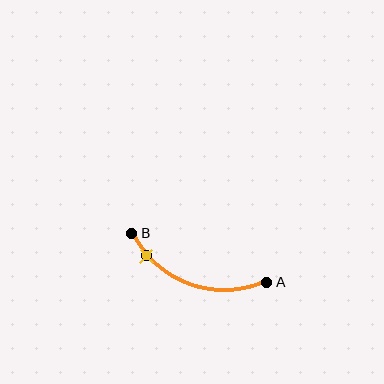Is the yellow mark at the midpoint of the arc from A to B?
No. The yellow mark lies on the arc but is closer to endpoint B. The arc midpoint would be at the point on the curve equidistant along the arc from both A and B.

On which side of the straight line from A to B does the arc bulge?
The arc bulges below the straight line connecting A and B.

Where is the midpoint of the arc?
The arc midpoint is the point on the curve farthest from the straight line joining A and B. It sits below that line.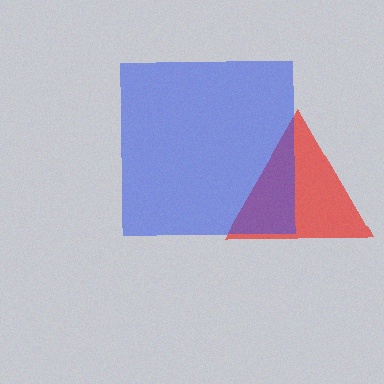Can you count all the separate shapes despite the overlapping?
Yes, there are 2 separate shapes.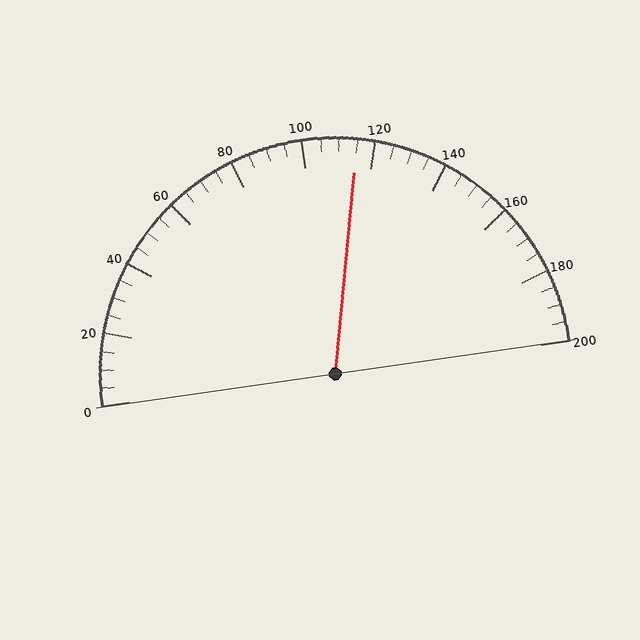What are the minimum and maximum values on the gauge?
The gauge ranges from 0 to 200.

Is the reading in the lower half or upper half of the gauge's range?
The reading is in the upper half of the range (0 to 200).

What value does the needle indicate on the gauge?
The needle indicates approximately 115.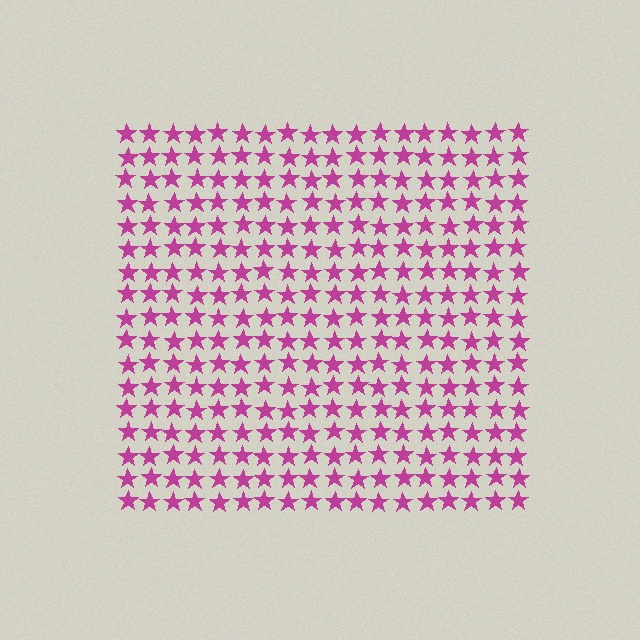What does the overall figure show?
The overall figure shows a square.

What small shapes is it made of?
It is made of small stars.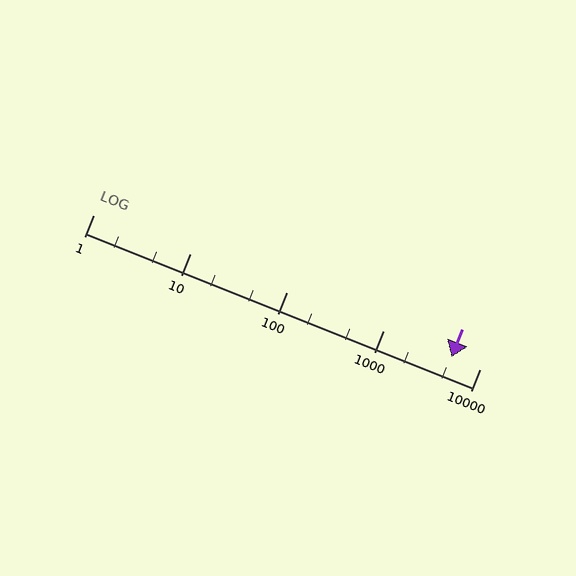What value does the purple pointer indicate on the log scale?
The pointer indicates approximately 5100.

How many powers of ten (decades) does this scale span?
The scale spans 4 decades, from 1 to 10000.